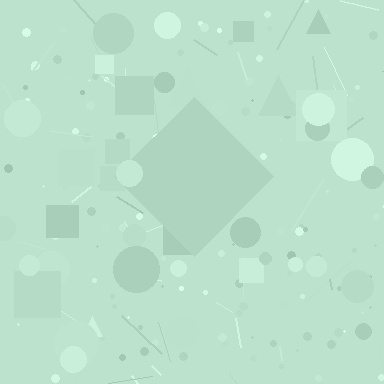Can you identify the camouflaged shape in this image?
The camouflaged shape is a diamond.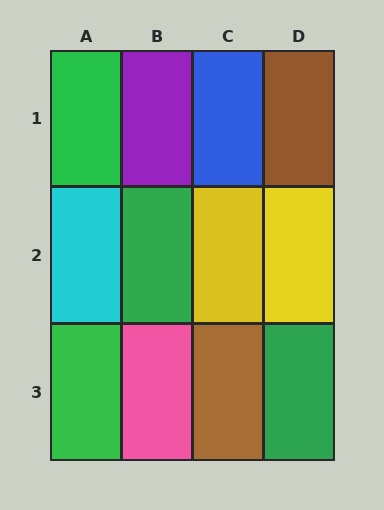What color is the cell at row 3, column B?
Pink.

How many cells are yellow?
2 cells are yellow.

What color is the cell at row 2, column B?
Green.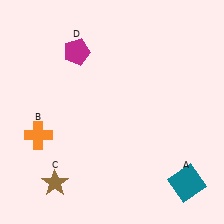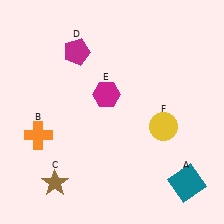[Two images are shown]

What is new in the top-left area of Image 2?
A magenta hexagon (E) was added in the top-left area of Image 2.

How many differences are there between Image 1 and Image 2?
There are 2 differences between the two images.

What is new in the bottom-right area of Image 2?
A yellow circle (F) was added in the bottom-right area of Image 2.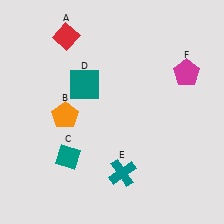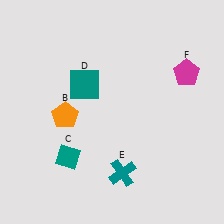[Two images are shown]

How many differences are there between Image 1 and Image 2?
There is 1 difference between the two images.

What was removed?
The red diamond (A) was removed in Image 2.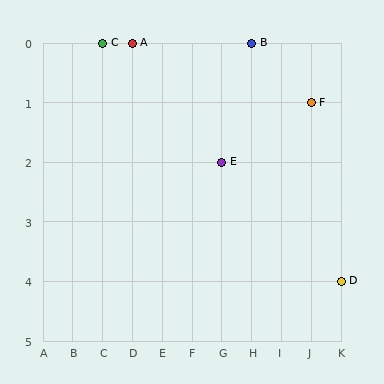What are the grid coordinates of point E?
Point E is at grid coordinates (G, 2).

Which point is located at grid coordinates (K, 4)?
Point D is at (K, 4).